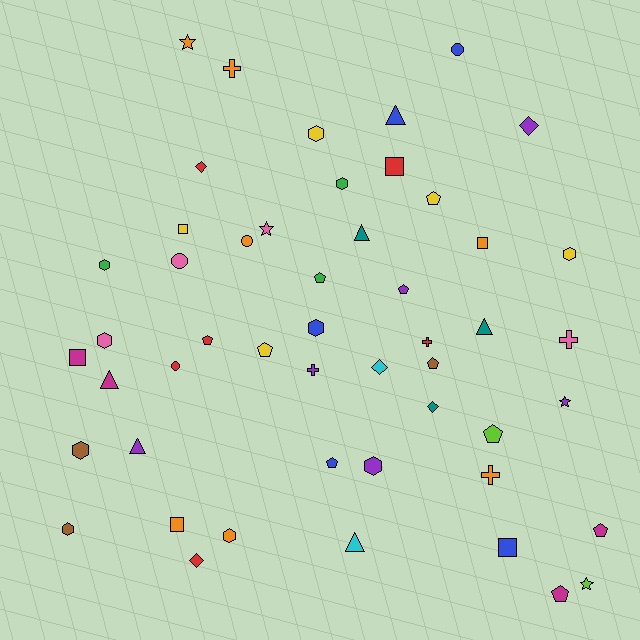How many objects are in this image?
There are 50 objects.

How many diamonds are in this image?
There are 5 diamonds.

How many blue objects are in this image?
There are 5 blue objects.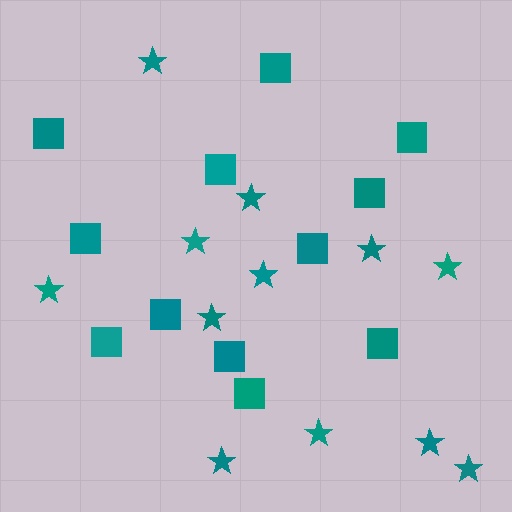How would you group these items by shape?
There are 2 groups: one group of stars (12) and one group of squares (12).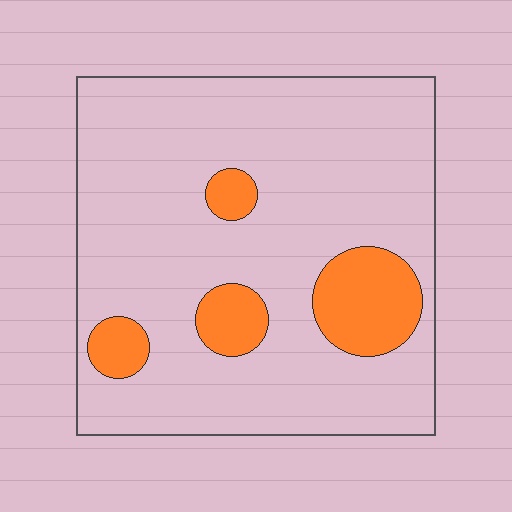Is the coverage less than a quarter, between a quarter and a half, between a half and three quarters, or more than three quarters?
Less than a quarter.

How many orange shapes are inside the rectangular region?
4.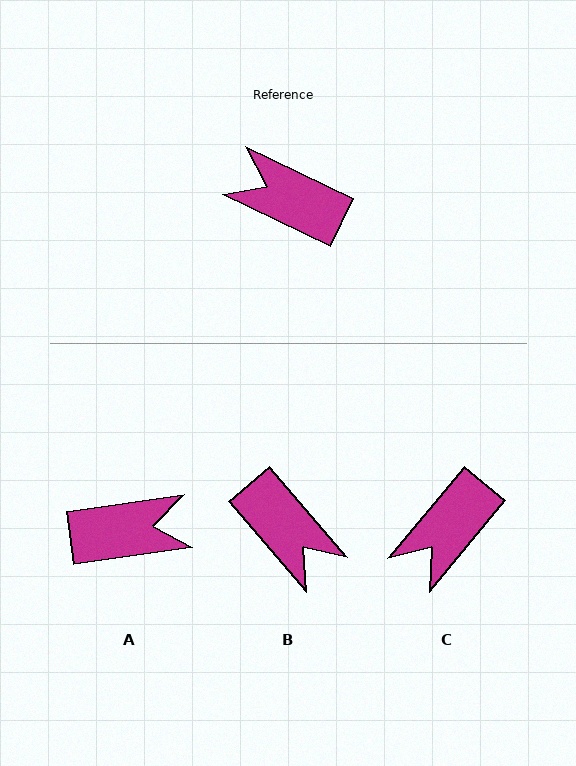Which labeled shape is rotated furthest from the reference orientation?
B, about 156 degrees away.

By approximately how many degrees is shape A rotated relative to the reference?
Approximately 146 degrees clockwise.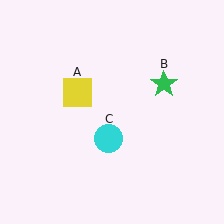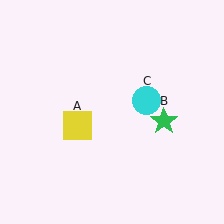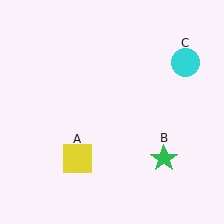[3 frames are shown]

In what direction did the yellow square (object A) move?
The yellow square (object A) moved down.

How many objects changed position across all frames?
3 objects changed position: yellow square (object A), green star (object B), cyan circle (object C).